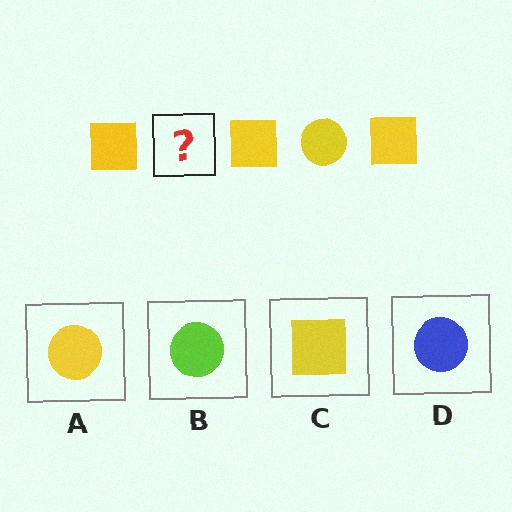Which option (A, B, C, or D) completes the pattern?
A.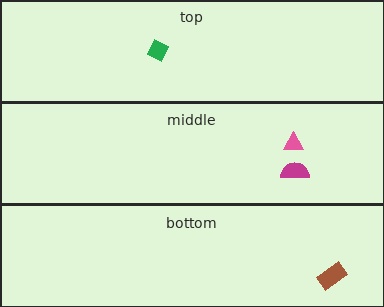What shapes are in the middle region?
The magenta semicircle, the pink triangle.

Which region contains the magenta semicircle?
The middle region.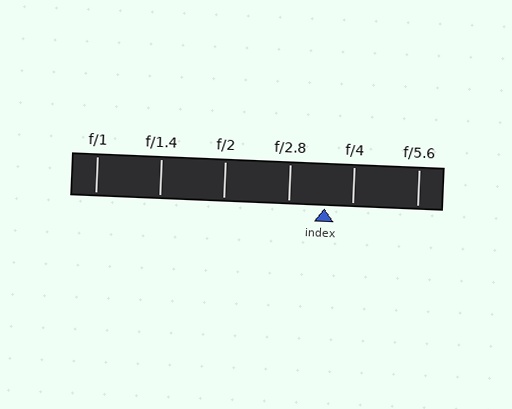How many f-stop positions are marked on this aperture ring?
There are 6 f-stop positions marked.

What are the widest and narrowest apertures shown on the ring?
The widest aperture shown is f/1 and the narrowest is f/5.6.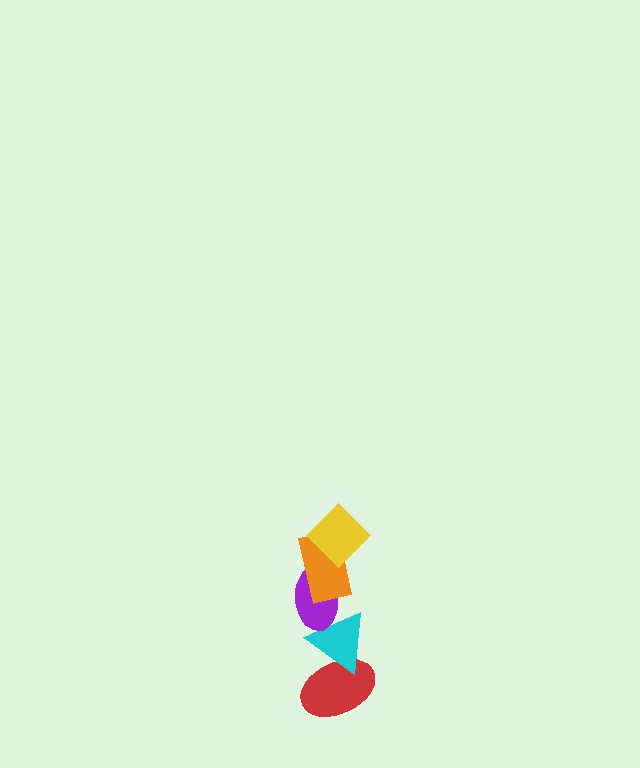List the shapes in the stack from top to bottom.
From top to bottom: the yellow diamond, the orange rectangle, the purple ellipse, the cyan triangle, the red ellipse.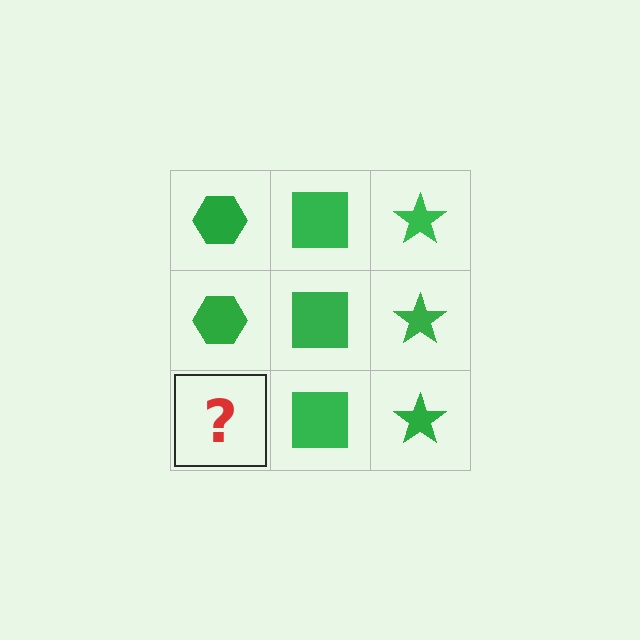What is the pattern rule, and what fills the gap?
The rule is that each column has a consistent shape. The gap should be filled with a green hexagon.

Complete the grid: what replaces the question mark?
The question mark should be replaced with a green hexagon.